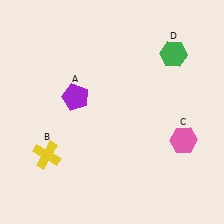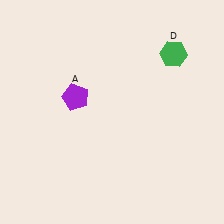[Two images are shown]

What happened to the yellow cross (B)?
The yellow cross (B) was removed in Image 2. It was in the bottom-left area of Image 1.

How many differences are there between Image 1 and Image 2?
There are 2 differences between the two images.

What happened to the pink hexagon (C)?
The pink hexagon (C) was removed in Image 2. It was in the bottom-right area of Image 1.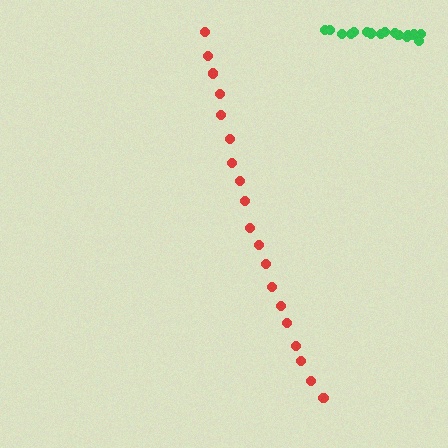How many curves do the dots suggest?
There are 2 distinct paths.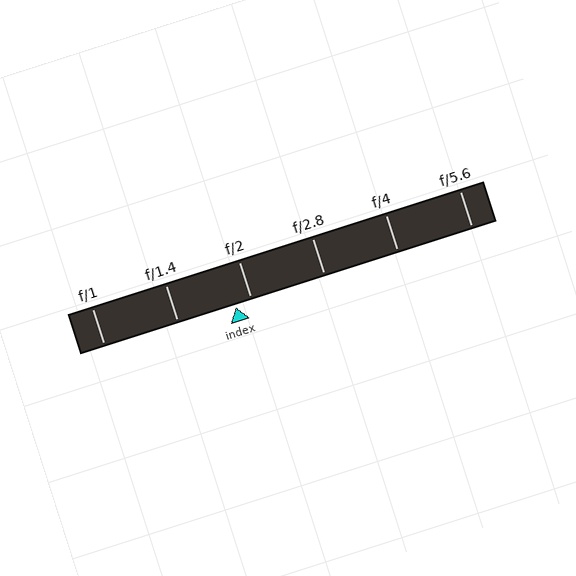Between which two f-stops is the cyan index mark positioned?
The index mark is between f/1.4 and f/2.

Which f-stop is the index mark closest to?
The index mark is closest to f/2.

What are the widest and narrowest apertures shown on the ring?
The widest aperture shown is f/1 and the narrowest is f/5.6.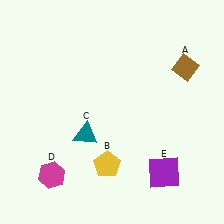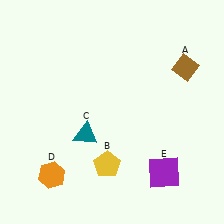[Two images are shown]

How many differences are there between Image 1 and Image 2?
There is 1 difference between the two images.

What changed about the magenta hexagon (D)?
In Image 1, D is magenta. In Image 2, it changed to orange.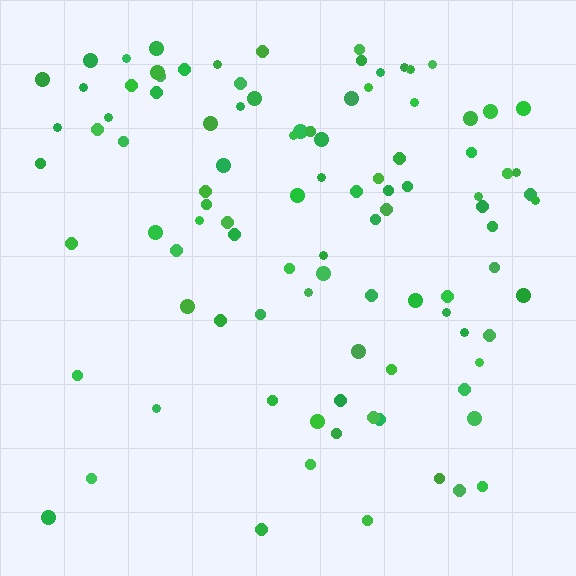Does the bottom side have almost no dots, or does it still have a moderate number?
Still a moderate number, just noticeably fewer than the top.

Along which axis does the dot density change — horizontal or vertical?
Vertical.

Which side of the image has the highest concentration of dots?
The top.